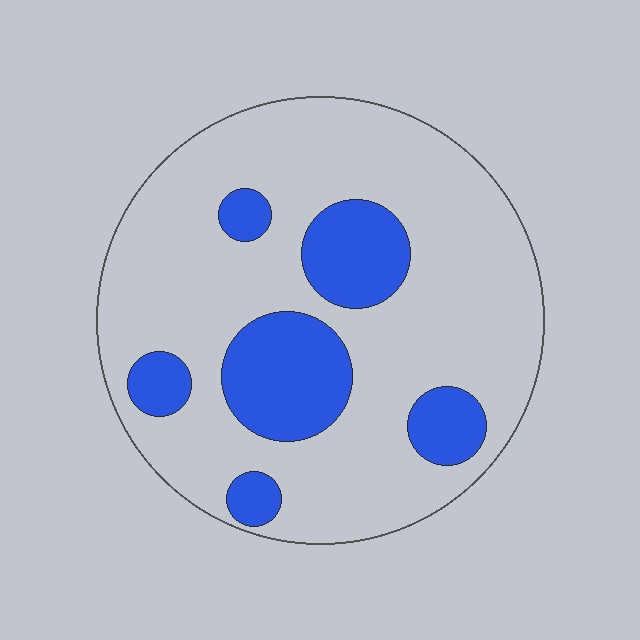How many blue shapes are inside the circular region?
6.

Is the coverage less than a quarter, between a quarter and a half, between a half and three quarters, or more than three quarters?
Less than a quarter.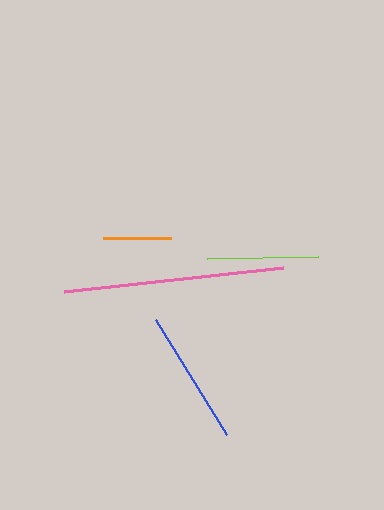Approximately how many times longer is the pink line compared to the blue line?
The pink line is approximately 1.6 times the length of the blue line.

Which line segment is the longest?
The pink line is the longest at approximately 220 pixels.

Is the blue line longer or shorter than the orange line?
The blue line is longer than the orange line.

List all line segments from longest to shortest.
From longest to shortest: pink, blue, lime, orange.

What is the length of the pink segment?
The pink segment is approximately 220 pixels long.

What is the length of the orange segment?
The orange segment is approximately 69 pixels long.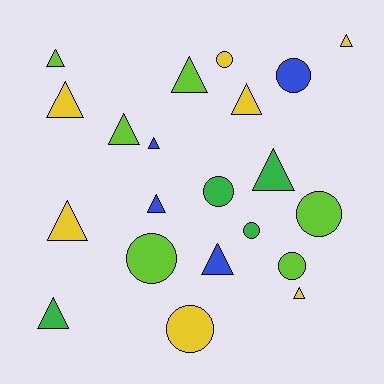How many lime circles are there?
There are 3 lime circles.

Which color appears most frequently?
Yellow, with 7 objects.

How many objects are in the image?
There are 21 objects.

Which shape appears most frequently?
Triangle, with 13 objects.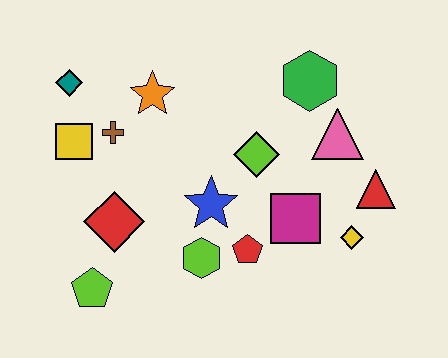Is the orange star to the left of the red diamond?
No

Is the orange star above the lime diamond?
Yes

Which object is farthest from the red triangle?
The teal diamond is farthest from the red triangle.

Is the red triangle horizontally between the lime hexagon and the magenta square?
No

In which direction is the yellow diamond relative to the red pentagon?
The yellow diamond is to the right of the red pentagon.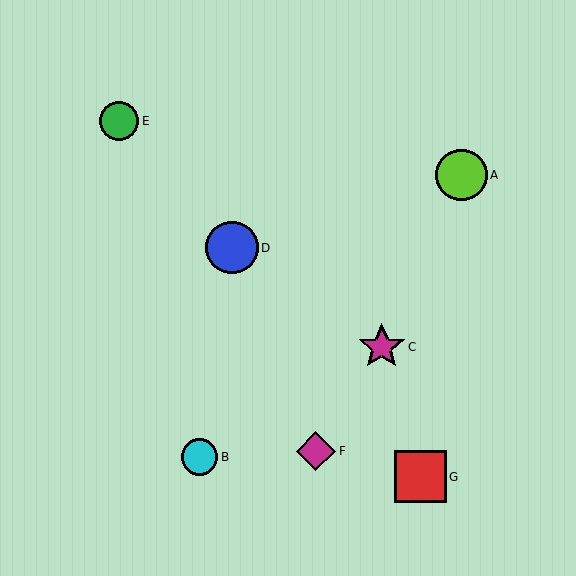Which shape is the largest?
The blue circle (labeled D) is the largest.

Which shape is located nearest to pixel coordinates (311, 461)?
The magenta diamond (labeled F) at (316, 451) is nearest to that location.